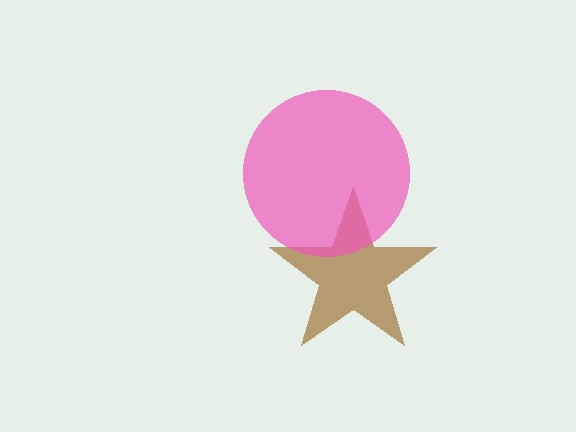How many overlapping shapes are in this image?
There are 2 overlapping shapes in the image.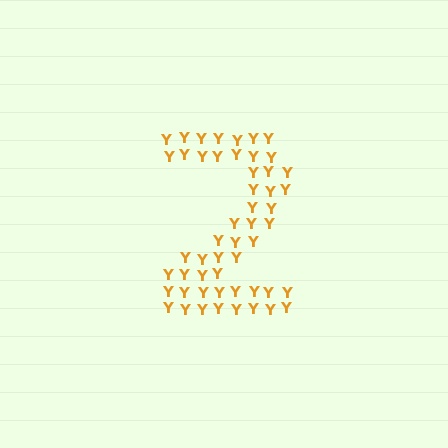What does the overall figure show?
The overall figure shows the digit 2.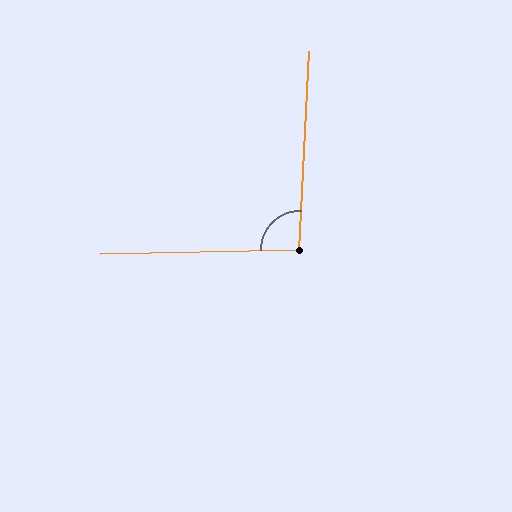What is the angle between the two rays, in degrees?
Approximately 94 degrees.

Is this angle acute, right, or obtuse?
It is approximately a right angle.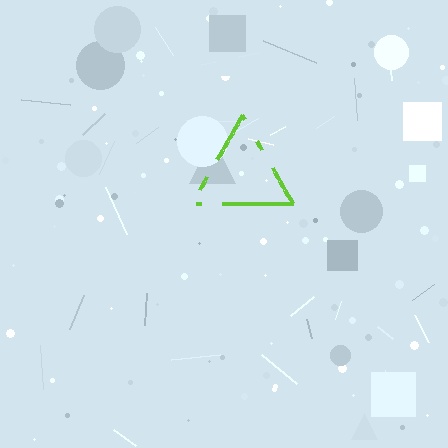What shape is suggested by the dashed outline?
The dashed outline suggests a triangle.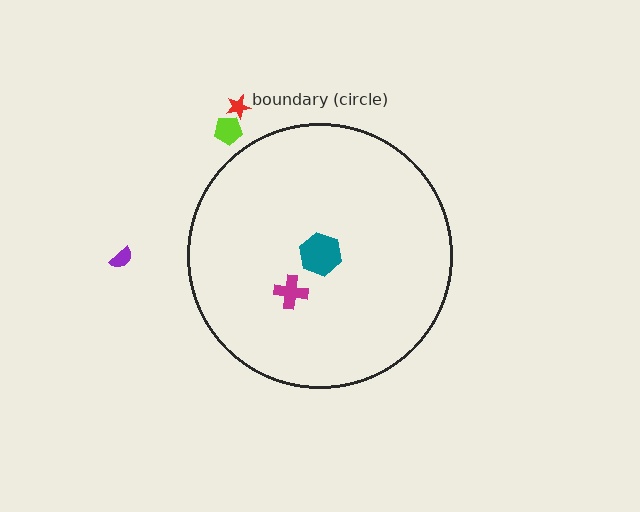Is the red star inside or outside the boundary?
Outside.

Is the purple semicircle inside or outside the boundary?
Outside.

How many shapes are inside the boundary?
2 inside, 3 outside.